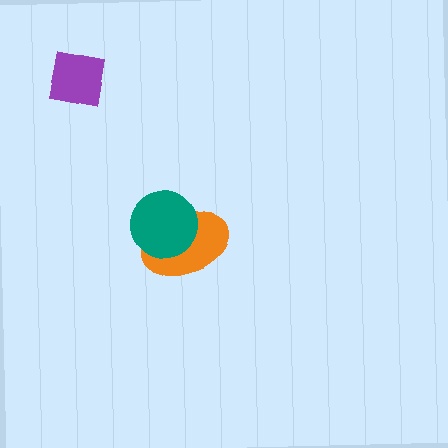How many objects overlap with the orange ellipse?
1 object overlaps with the orange ellipse.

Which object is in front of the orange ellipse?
The teal circle is in front of the orange ellipse.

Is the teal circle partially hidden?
No, no other shape covers it.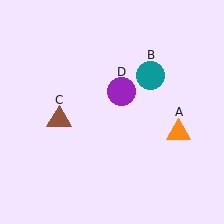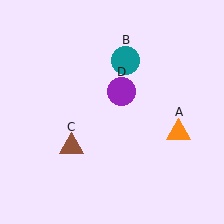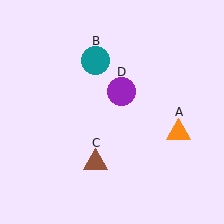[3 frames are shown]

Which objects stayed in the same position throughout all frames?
Orange triangle (object A) and purple circle (object D) remained stationary.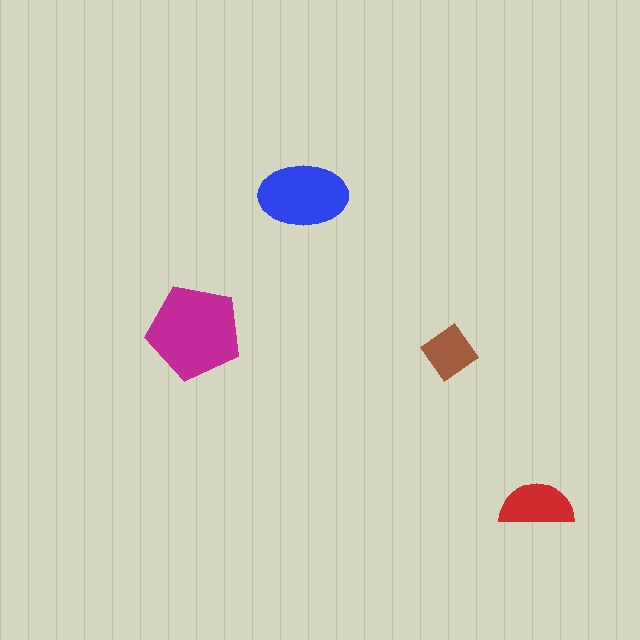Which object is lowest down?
The red semicircle is bottommost.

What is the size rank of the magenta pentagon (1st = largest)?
1st.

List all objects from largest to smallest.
The magenta pentagon, the blue ellipse, the red semicircle, the brown diamond.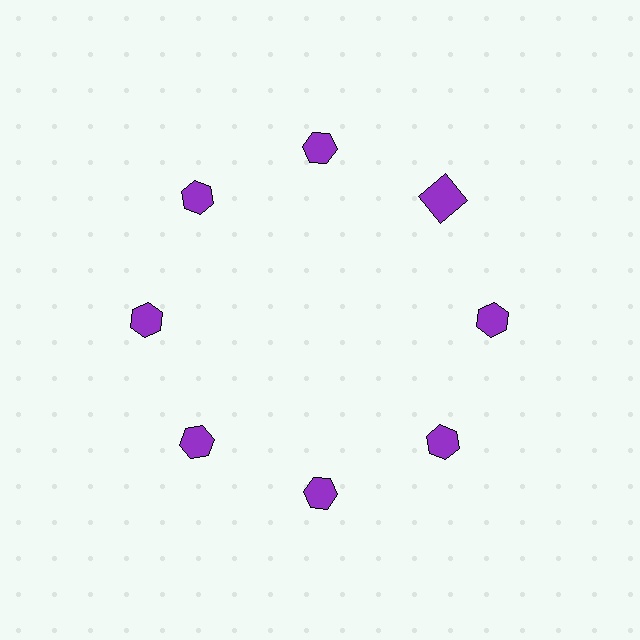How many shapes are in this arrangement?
There are 8 shapes arranged in a ring pattern.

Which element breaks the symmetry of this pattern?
The purple square at roughly the 2 o'clock position breaks the symmetry. All other shapes are purple hexagons.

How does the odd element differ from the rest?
It has a different shape: square instead of hexagon.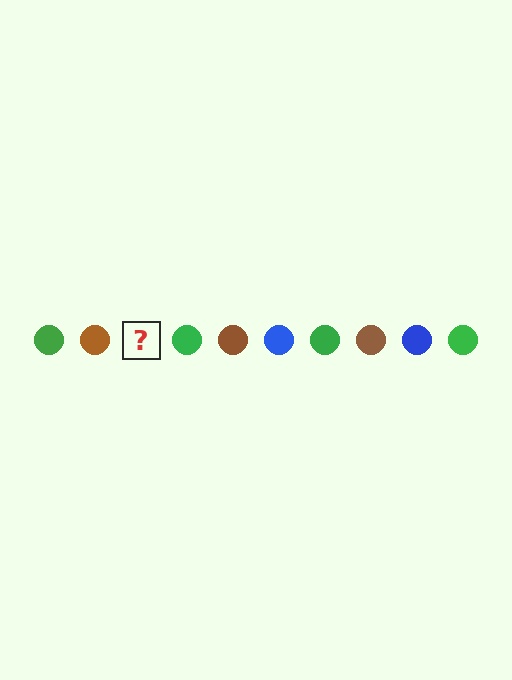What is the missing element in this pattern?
The missing element is a blue circle.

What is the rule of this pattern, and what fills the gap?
The rule is that the pattern cycles through green, brown, blue circles. The gap should be filled with a blue circle.